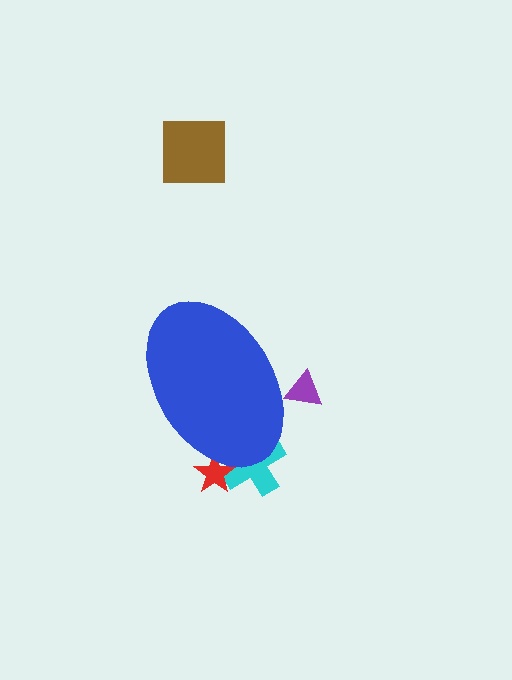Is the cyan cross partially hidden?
Yes, the cyan cross is partially hidden behind the blue ellipse.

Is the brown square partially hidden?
No, the brown square is fully visible.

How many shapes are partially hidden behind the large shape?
3 shapes are partially hidden.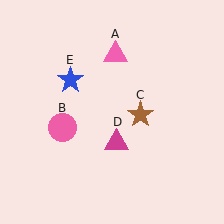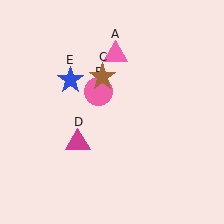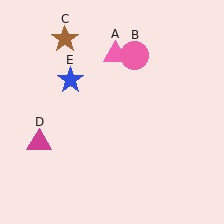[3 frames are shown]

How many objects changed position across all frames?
3 objects changed position: pink circle (object B), brown star (object C), magenta triangle (object D).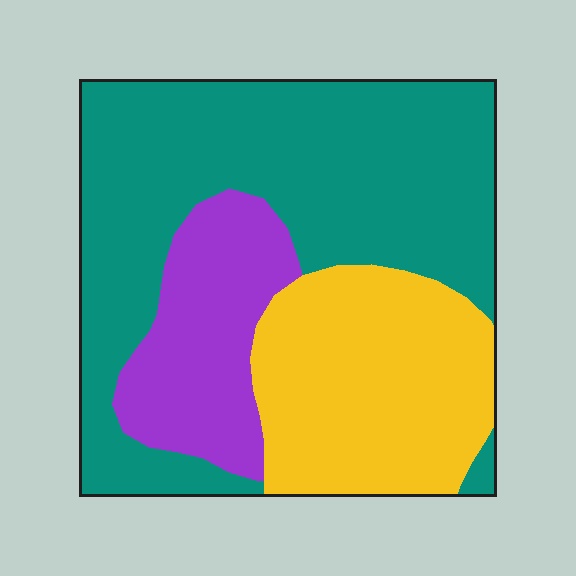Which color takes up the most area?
Teal, at roughly 55%.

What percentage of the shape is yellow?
Yellow takes up about one quarter (1/4) of the shape.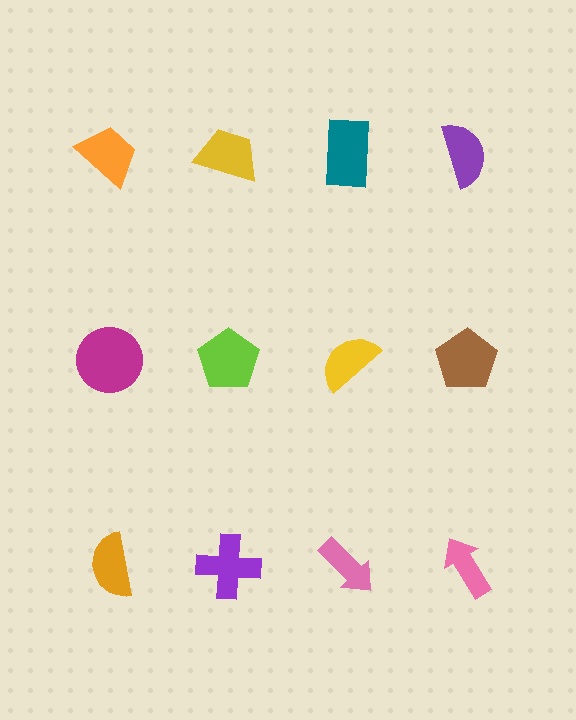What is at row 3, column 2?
A purple cross.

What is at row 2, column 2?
A lime pentagon.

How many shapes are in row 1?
4 shapes.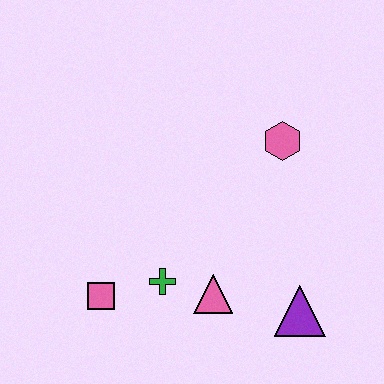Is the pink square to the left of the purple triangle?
Yes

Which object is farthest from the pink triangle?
The pink hexagon is farthest from the pink triangle.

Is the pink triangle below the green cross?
Yes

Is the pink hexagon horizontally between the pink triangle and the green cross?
No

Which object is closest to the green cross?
The pink triangle is closest to the green cross.